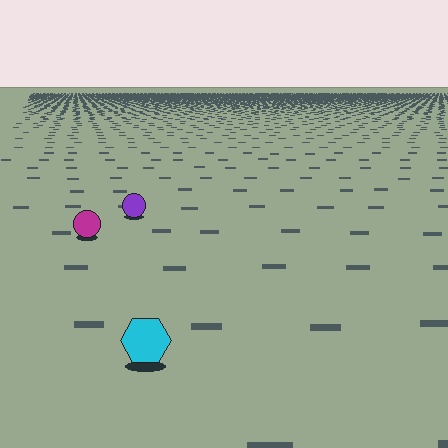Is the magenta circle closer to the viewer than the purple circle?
Yes. The magenta circle is closer — you can tell from the texture gradient: the ground texture is coarser near it.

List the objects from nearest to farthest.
From nearest to farthest: the cyan hexagon, the magenta circle, the purple circle.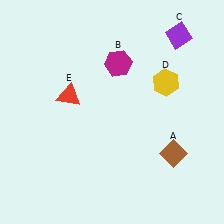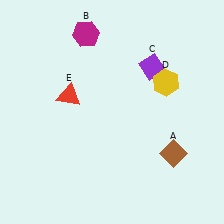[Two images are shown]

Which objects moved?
The objects that moved are: the magenta hexagon (B), the purple diamond (C).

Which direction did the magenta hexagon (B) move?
The magenta hexagon (B) moved left.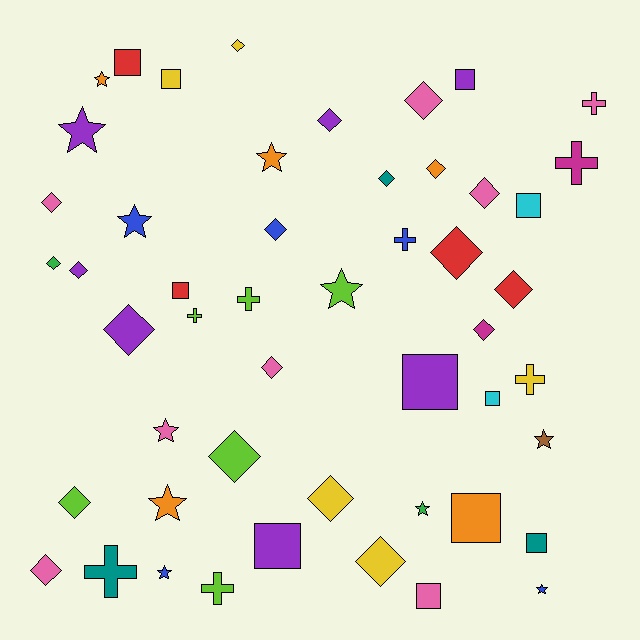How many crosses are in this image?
There are 8 crosses.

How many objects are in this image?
There are 50 objects.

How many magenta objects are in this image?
There are 2 magenta objects.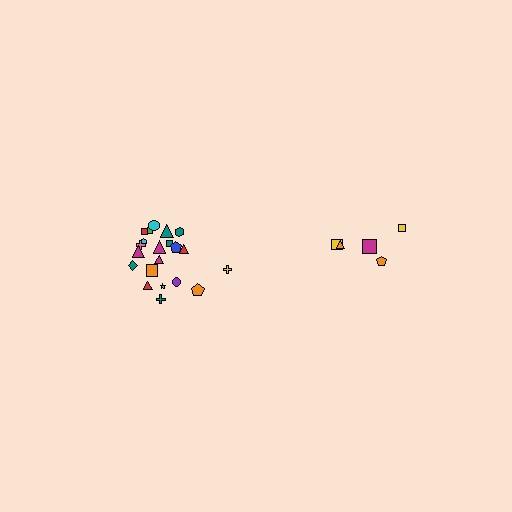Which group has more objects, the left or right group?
The left group.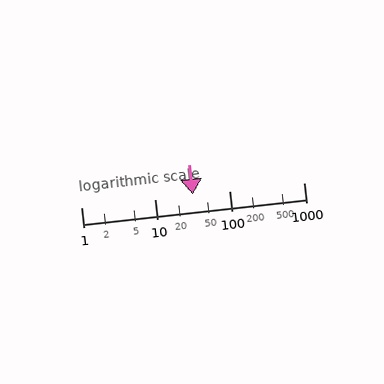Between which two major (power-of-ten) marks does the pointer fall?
The pointer is between 10 and 100.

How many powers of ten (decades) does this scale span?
The scale spans 3 decades, from 1 to 1000.